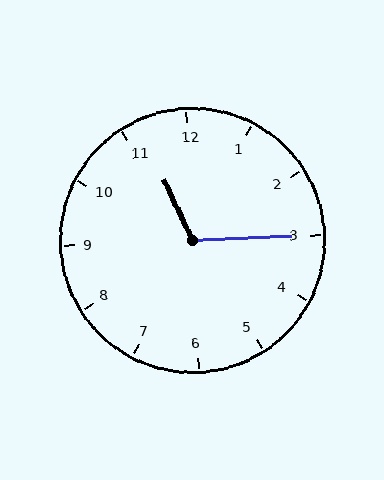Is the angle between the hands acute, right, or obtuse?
It is obtuse.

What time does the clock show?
11:15.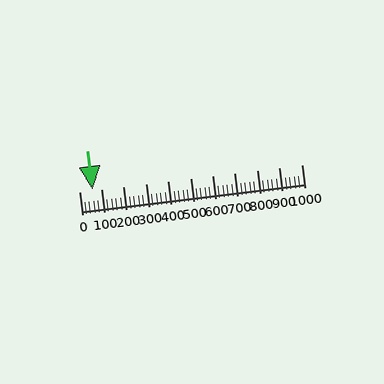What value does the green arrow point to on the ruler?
The green arrow points to approximately 62.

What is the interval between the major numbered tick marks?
The major tick marks are spaced 100 units apart.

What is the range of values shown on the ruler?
The ruler shows values from 0 to 1000.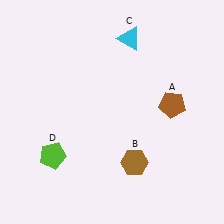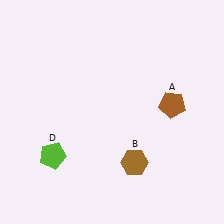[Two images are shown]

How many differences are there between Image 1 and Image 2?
There is 1 difference between the two images.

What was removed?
The cyan triangle (C) was removed in Image 2.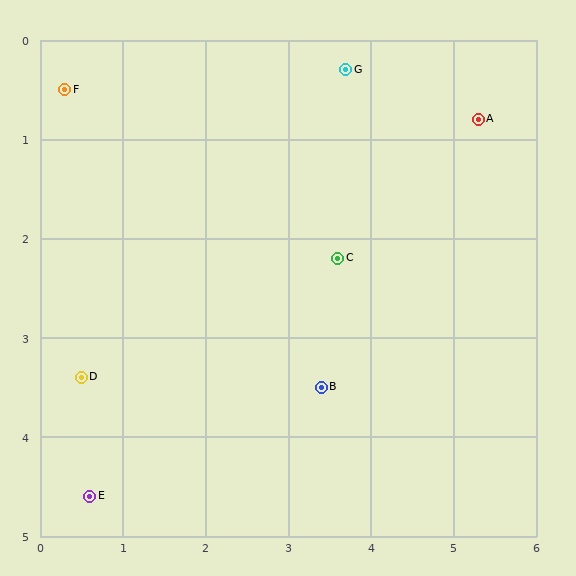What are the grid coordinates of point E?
Point E is at approximately (0.6, 4.6).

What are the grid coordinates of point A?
Point A is at approximately (5.3, 0.8).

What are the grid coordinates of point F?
Point F is at approximately (0.3, 0.5).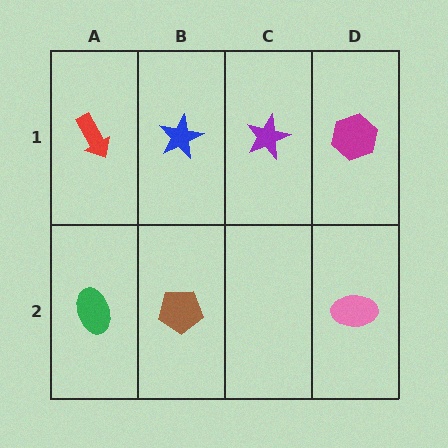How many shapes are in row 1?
4 shapes.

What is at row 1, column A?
A red arrow.